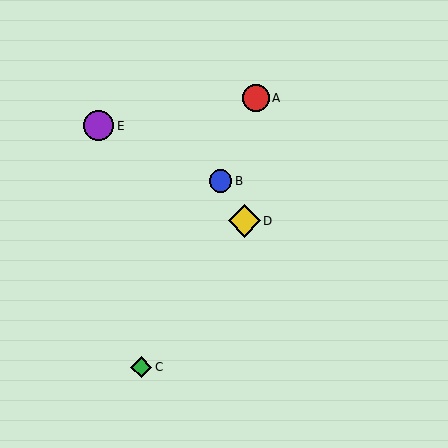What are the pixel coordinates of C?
Object C is at (141, 367).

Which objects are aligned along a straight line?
Objects A, B, C are aligned along a straight line.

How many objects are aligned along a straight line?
3 objects (A, B, C) are aligned along a straight line.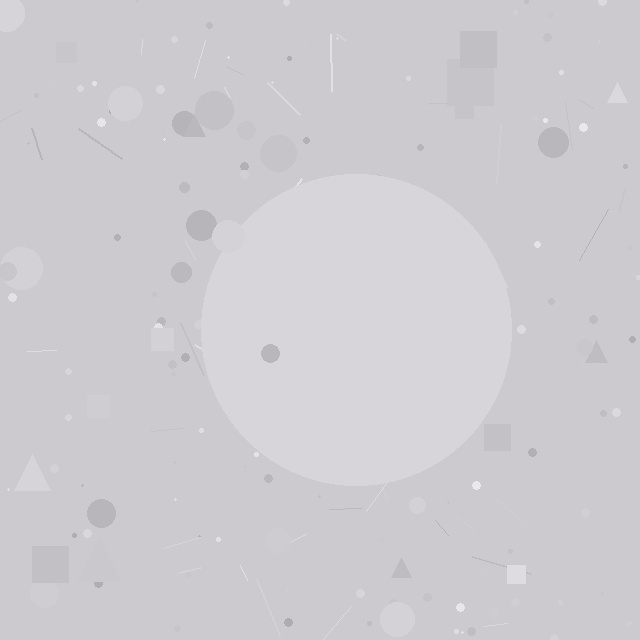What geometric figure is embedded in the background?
A circle is embedded in the background.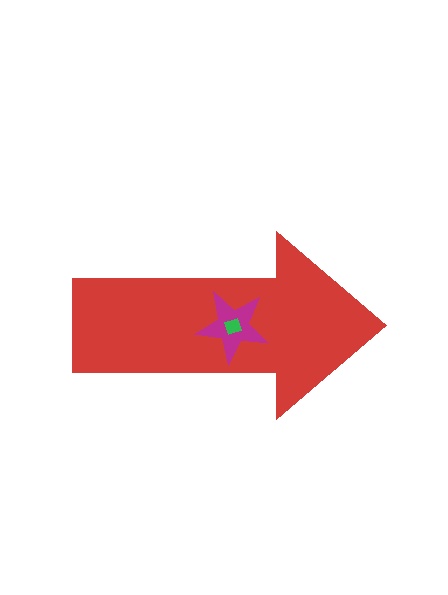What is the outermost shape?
The red arrow.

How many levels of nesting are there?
3.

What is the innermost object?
The green diamond.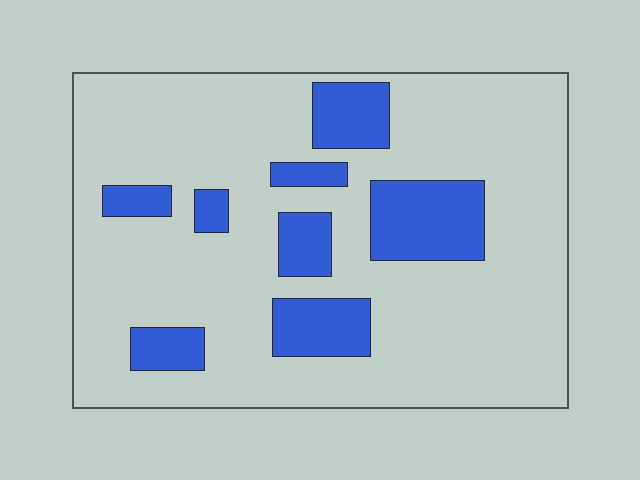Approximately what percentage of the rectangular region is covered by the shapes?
Approximately 20%.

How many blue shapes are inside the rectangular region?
8.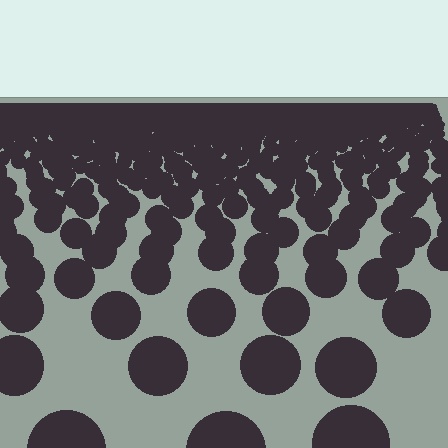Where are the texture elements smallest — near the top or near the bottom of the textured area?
Near the top.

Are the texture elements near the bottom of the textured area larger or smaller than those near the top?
Larger. Near the bottom, elements are closer to the viewer and appear at a bigger on-screen size.